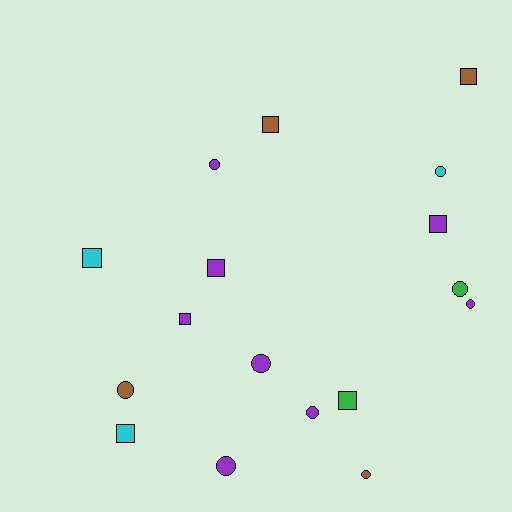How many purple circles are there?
There are 5 purple circles.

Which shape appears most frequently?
Circle, with 9 objects.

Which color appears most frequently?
Purple, with 8 objects.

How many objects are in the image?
There are 17 objects.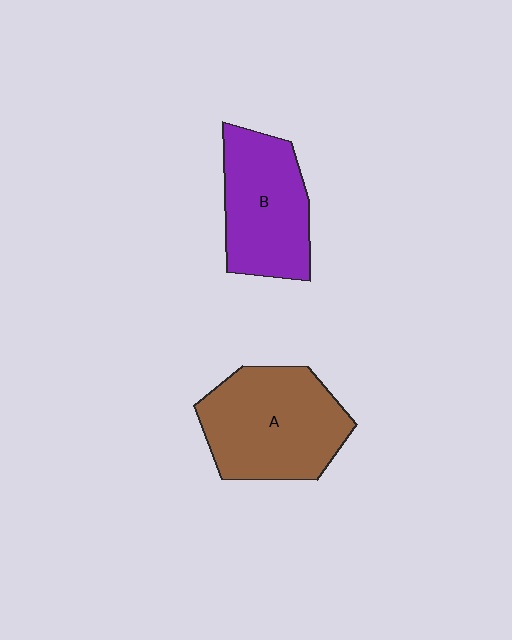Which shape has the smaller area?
Shape B (purple).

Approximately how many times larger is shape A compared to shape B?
Approximately 1.2 times.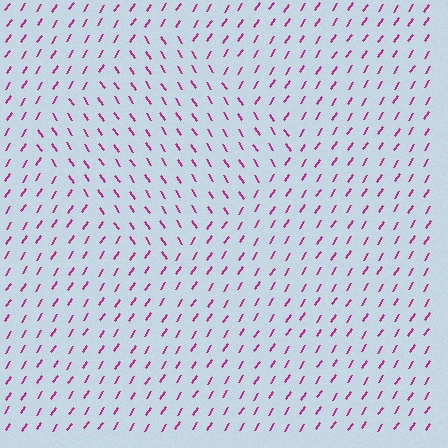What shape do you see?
I see a diamond.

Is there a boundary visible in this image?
Yes, there is a texture boundary formed by a change in line orientation.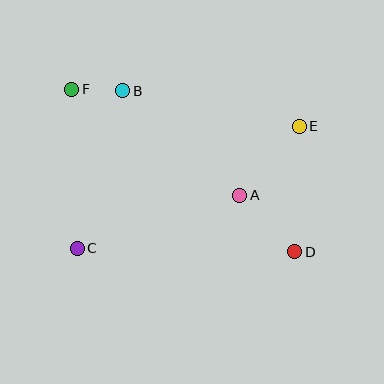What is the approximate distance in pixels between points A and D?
The distance between A and D is approximately 79 pixels.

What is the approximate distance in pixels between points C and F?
The distance between C and F is approximately 159 pixels.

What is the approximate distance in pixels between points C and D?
The distance between C and D is approximately 218 pixels.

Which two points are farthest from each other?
Points D and F are farthest from each other.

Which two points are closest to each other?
Points B and F are closest to each other.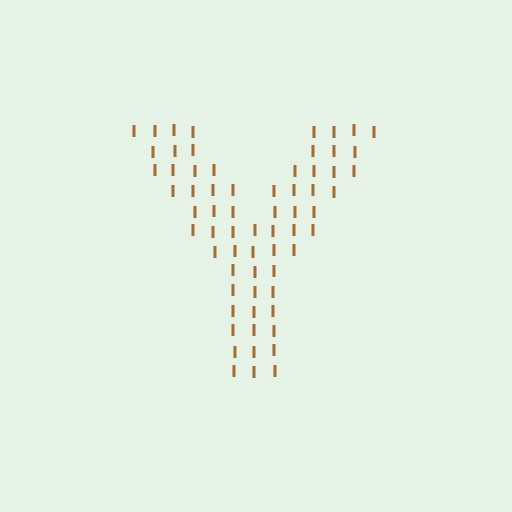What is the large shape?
The large shape is the letter Y.